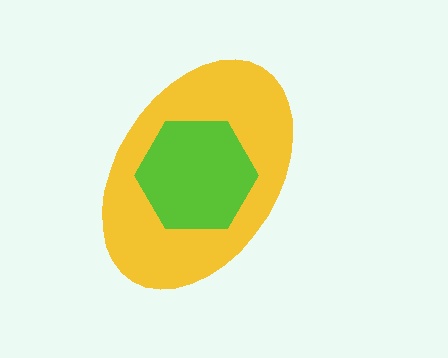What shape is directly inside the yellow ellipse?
The lime hexagon.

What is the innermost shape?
The lime hexagon.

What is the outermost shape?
The yellow ellipse.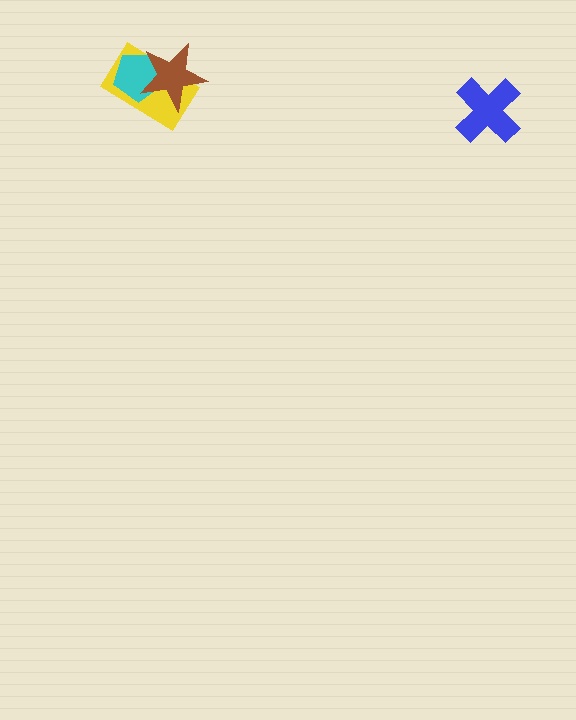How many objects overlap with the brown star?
2 objects overlap with the brown star.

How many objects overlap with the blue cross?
0 objects overlap with the blue cross.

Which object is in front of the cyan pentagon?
The brown star is in front of the cyan pentagon.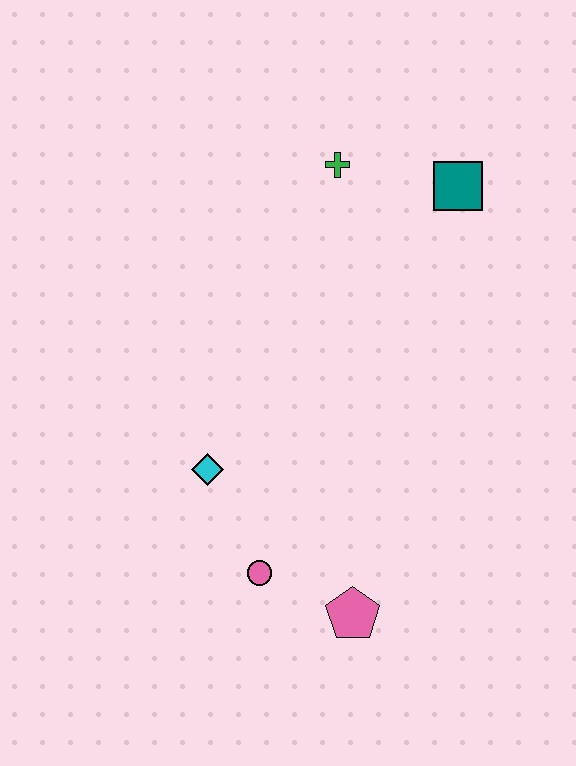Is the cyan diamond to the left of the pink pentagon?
Yes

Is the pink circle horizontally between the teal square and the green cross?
No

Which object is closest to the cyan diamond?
The pink circle is closest to the cyan diamond.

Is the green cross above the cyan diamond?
Yes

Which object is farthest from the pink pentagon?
The green cross is farthest from the pink pentagon.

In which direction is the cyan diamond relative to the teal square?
The cyan diamond is below the teal square.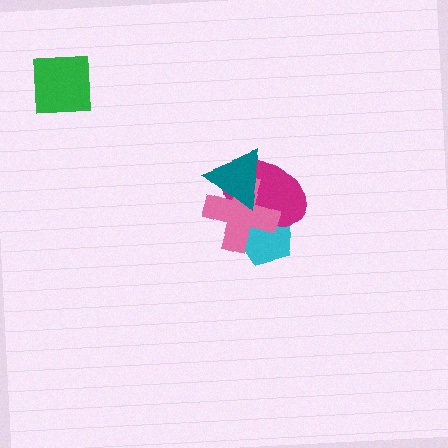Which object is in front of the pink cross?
The teal triangle is in front of the pink cross.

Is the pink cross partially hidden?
Yes, it is partially covered by another shape.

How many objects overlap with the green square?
0 objects overlap with the green square.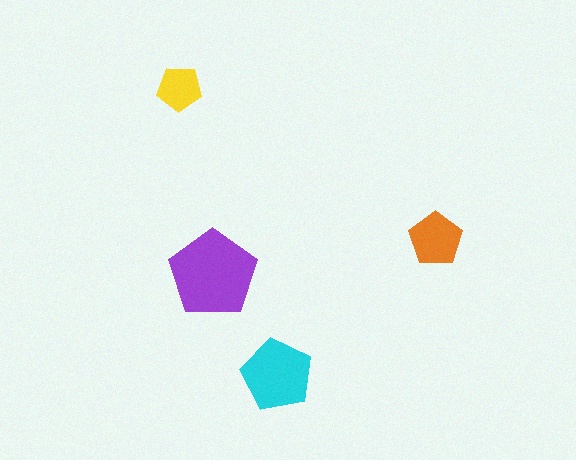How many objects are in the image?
There are 4 objects in the image.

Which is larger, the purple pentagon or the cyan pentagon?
The purple one.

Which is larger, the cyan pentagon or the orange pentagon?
The cyan one.